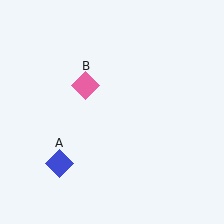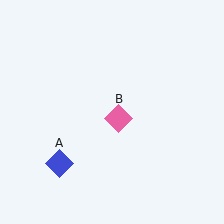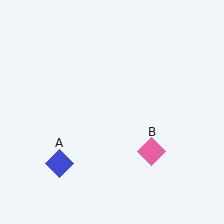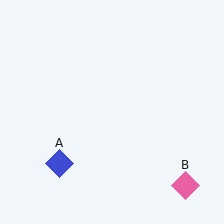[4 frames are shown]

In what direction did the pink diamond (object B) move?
The pink diamond (object B) moved down and to the right.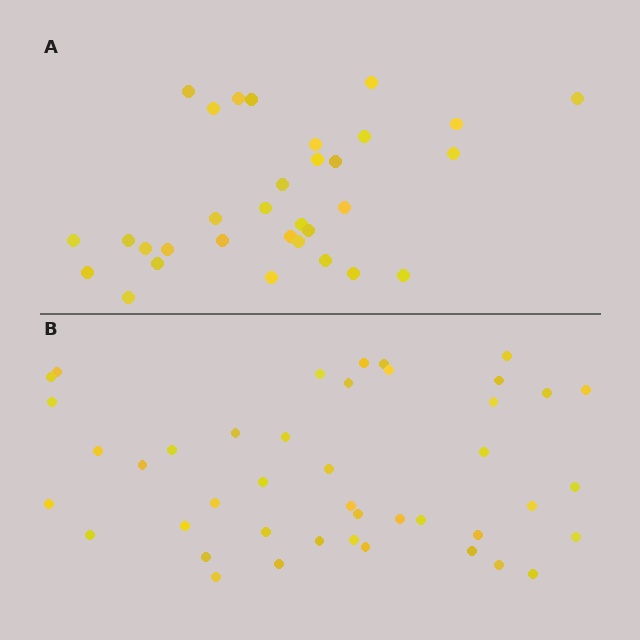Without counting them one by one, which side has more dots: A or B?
Region B (the bottom region) has more dots.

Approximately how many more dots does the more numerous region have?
Region B has roughly 12 or so more dots than region A.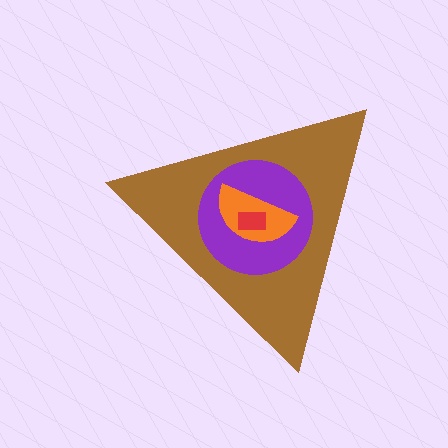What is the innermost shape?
The red rectangle.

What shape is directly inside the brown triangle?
The purple circle.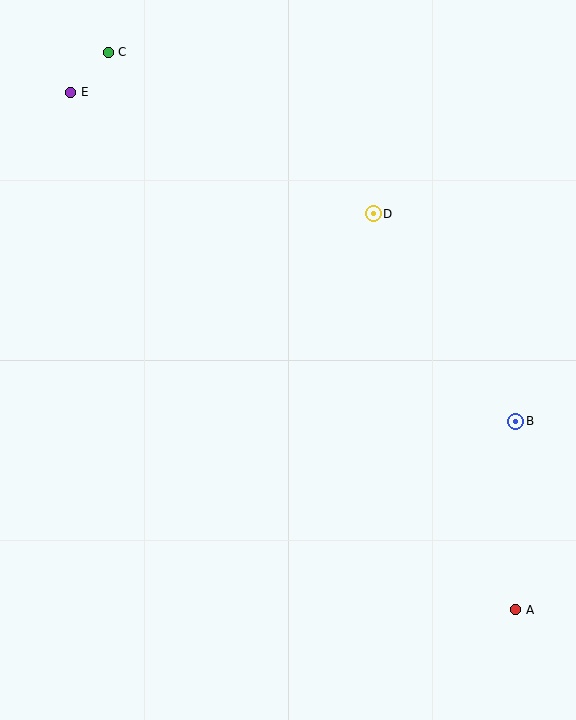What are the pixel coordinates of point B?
Point B is at (516, 421).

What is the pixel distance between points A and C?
The distance between A and C is 691 pixels.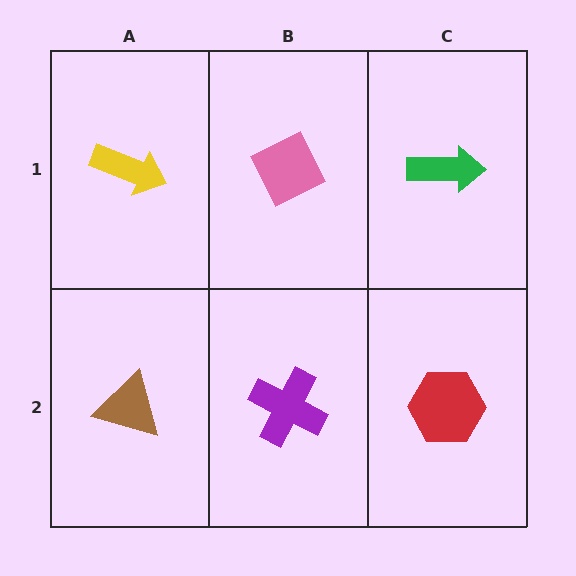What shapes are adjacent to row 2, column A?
A yellow arrow (row 1, column A), a purple cross (row 2, column B).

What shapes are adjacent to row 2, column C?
A green arrow (row 1, column C), a purple cross (row 2, column B).